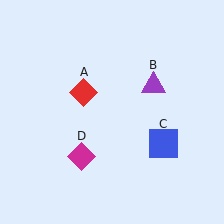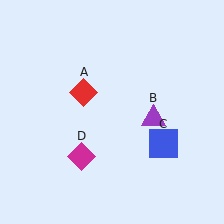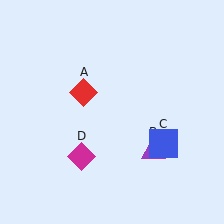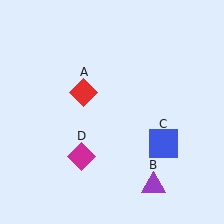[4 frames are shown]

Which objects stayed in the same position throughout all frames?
Red diamond (object A) and blue square (object C) and magenta diamond (object D) remained stationary.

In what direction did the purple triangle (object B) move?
The purple triangle (object B) moved down.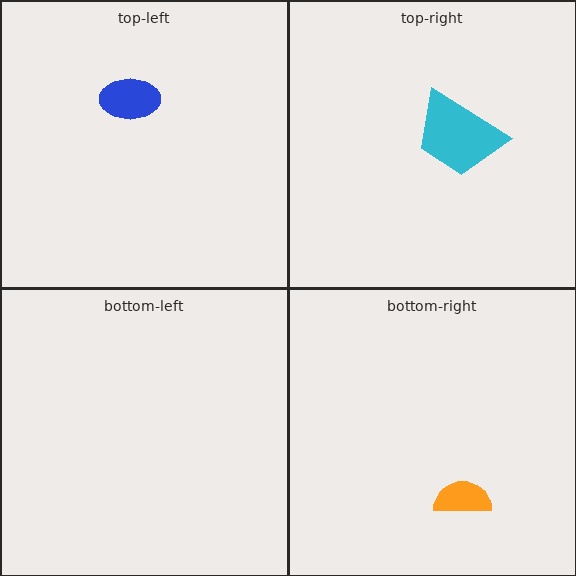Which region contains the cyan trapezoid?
The top-right region.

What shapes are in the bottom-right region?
The orange semicircle.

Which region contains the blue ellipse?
The top-left region.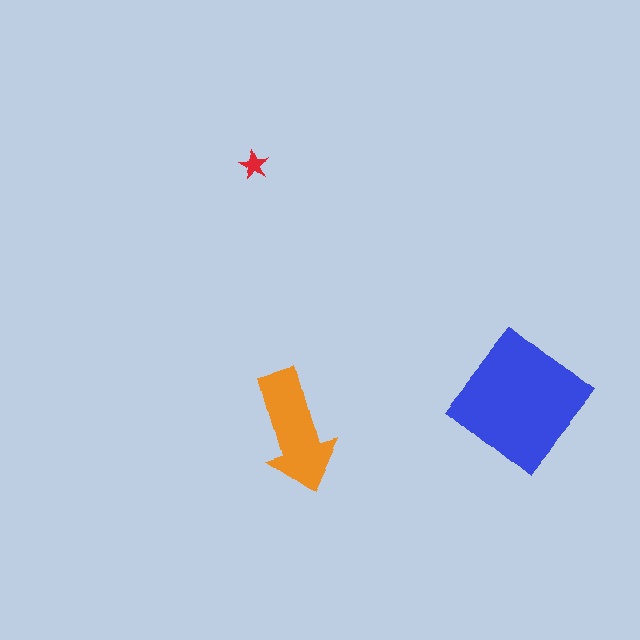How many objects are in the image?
There are 3 objects in the image.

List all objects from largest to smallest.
The blue diamond, the orange arrow, the red star.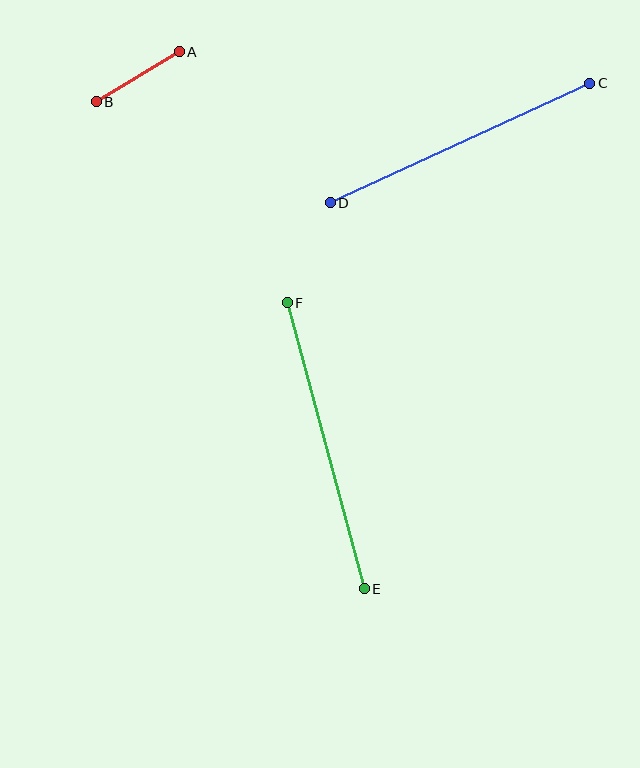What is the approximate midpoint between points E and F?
The midpoint is at approximately (326, 446) pixels.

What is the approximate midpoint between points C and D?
The midpoint is at approximately (460, 143) pixels.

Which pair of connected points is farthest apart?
Points E and F are farthest apart.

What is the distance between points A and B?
The distance is approximately 97 pixels.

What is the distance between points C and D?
The distance is approximately 286 pixels.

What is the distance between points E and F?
The distance is approximately 296 pixels.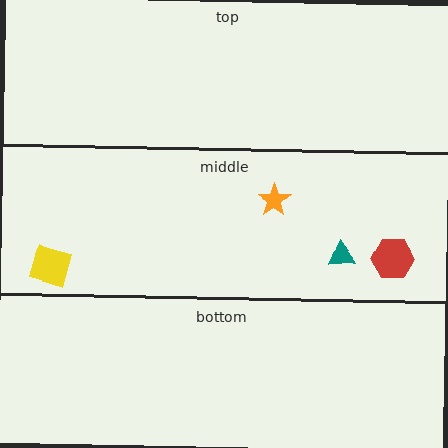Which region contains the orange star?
The middle region.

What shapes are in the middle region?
The teal triangle, the yellow diamond, the orange star, the red hexagon.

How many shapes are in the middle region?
4.